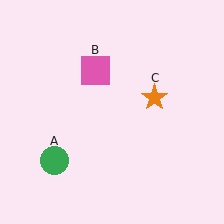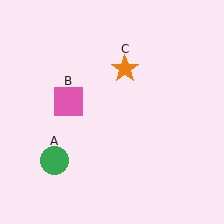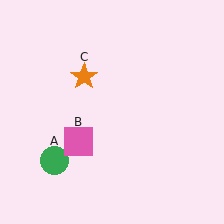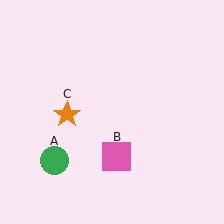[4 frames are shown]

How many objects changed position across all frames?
2 objects changed position: pink square (object B), orange star (object C).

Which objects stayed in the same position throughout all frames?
Green circle (object A) remained stationary.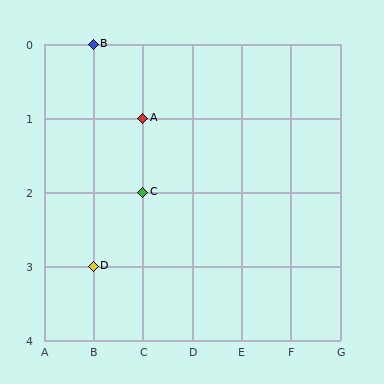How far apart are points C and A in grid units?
Points C and A are 1 row apart.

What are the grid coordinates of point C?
Point C is at grid coordinates (C, 2).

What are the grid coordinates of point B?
Point B is at grid coordinates (B, 0).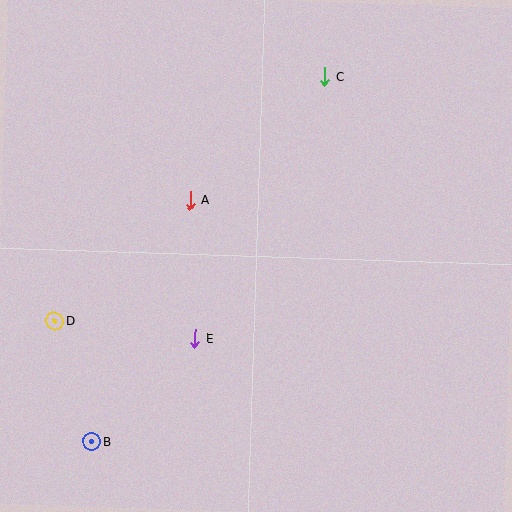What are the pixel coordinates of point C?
Point C is at (325, 76).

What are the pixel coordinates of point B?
Point B is at (92, 441).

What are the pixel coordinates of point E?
Point E is at (195, 338).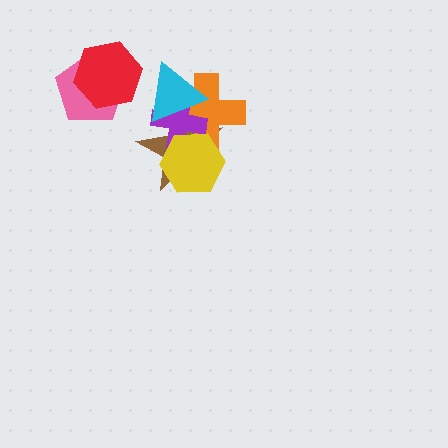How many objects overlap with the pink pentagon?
1 object overlaps with the pink pentagon.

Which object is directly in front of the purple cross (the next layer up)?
The cyan triangle is directly in front of the purple cross.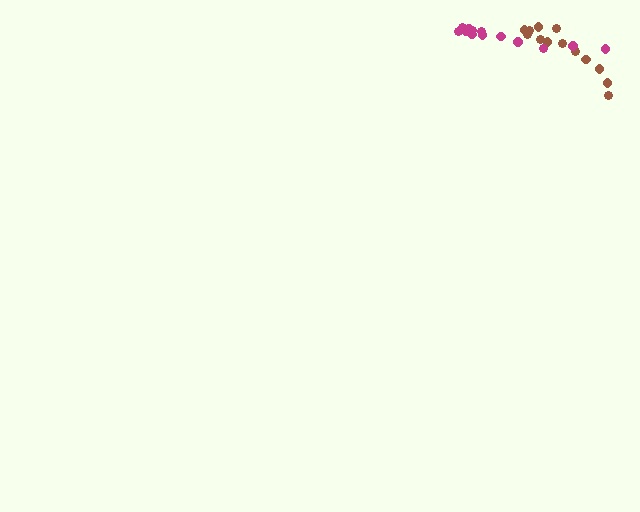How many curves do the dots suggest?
There are 2 distinct paths.